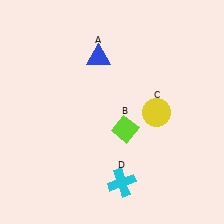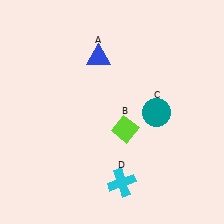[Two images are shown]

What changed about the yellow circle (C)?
In Image 1, C is yellow. In Image 2, it changed to teal.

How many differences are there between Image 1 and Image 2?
There is 1 difference between the two images.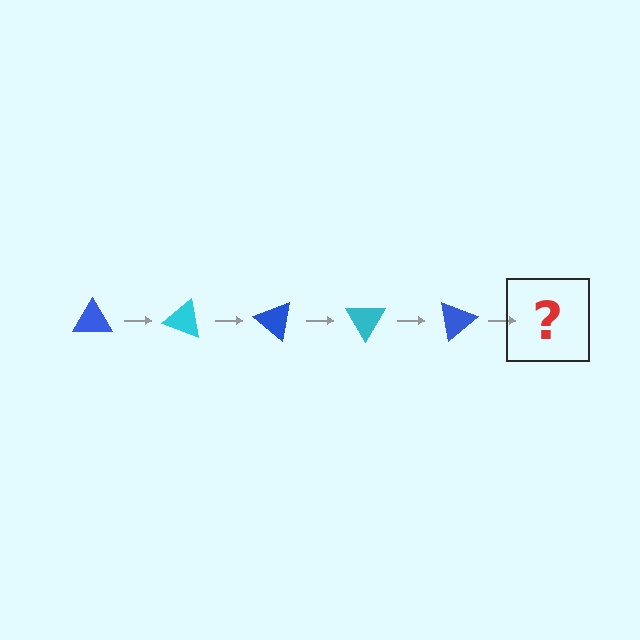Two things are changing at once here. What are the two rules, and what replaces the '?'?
The two rules are that it rotates 20 degrees each step and the color cycles through blue and cyan. The '?' should be a cyan triangle, rotated 100 degrees from the start.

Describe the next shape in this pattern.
It should be a cyan triangle, rotated 100 degrees from the start.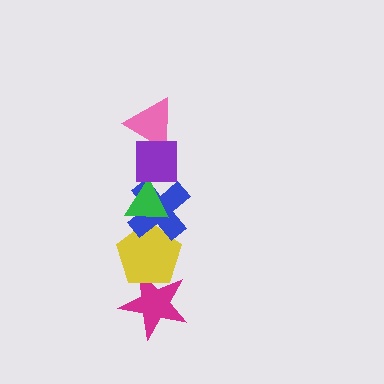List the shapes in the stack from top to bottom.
From top to bottom: the purple square, the pink triangle, the green triangle, the blue cross, the yellow pentagon, the magenta star.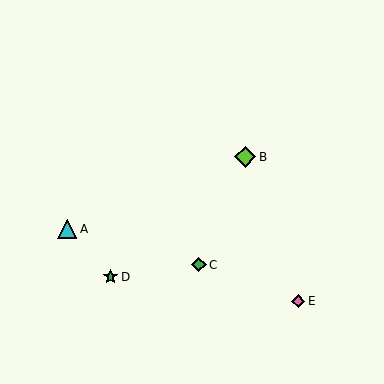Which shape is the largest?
The lime diamond (labeled B) is the largest.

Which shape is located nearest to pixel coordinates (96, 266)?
The green star (labeled D) at (111, 277) is nearest to that location.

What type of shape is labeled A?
Shape A is a cyan triangle.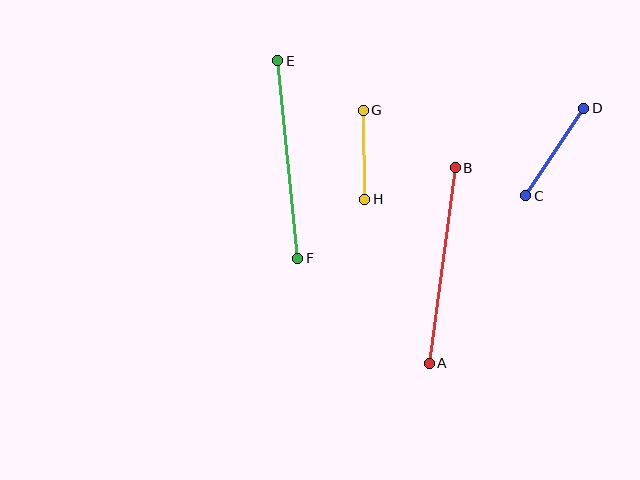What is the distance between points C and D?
The distance is approximately 106 pixels.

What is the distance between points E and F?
The distance is approximately 199 pixels.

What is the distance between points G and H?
The distance is approximately 89 pixels.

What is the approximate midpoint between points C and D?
The midpoint is at approximately (555, 152) pixels.